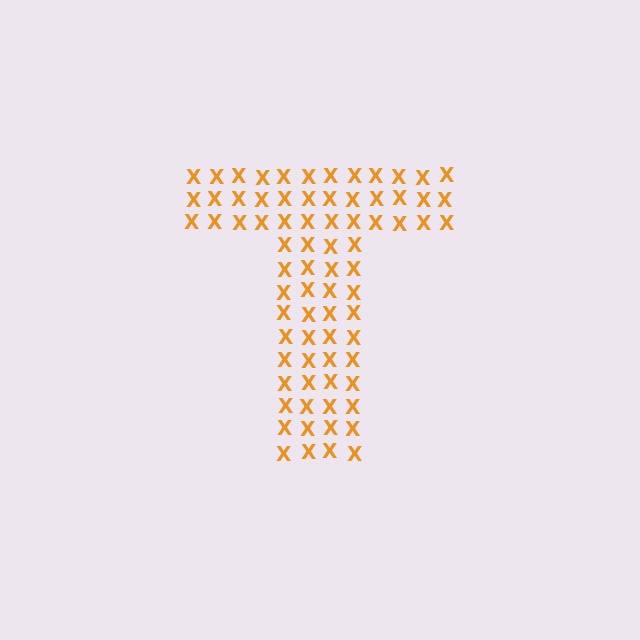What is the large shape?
The large shape is the letter T.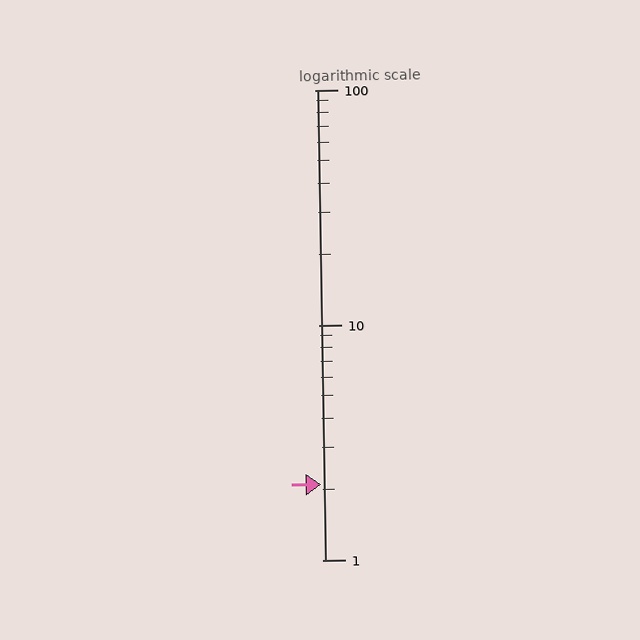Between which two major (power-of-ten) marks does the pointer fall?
The pointer is between 1 and 10.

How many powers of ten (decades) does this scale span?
The scale spans 2 decades, from 1 to 100.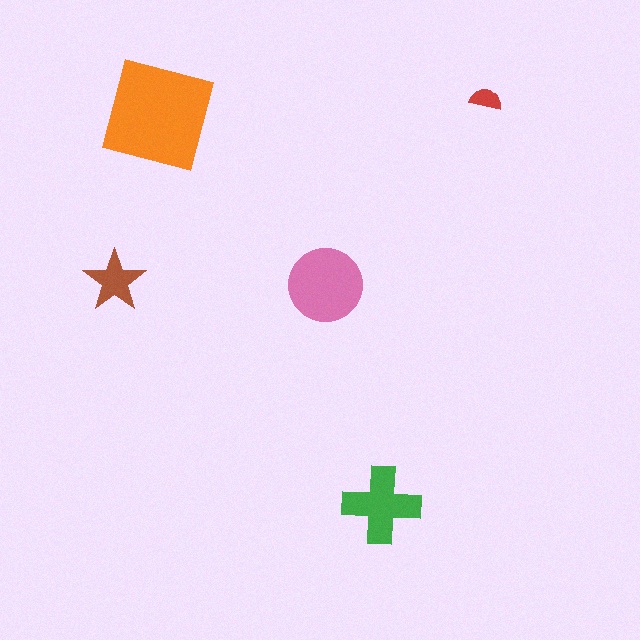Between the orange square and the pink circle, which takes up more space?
The orange square.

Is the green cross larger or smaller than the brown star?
Larger.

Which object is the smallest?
The red semicircle.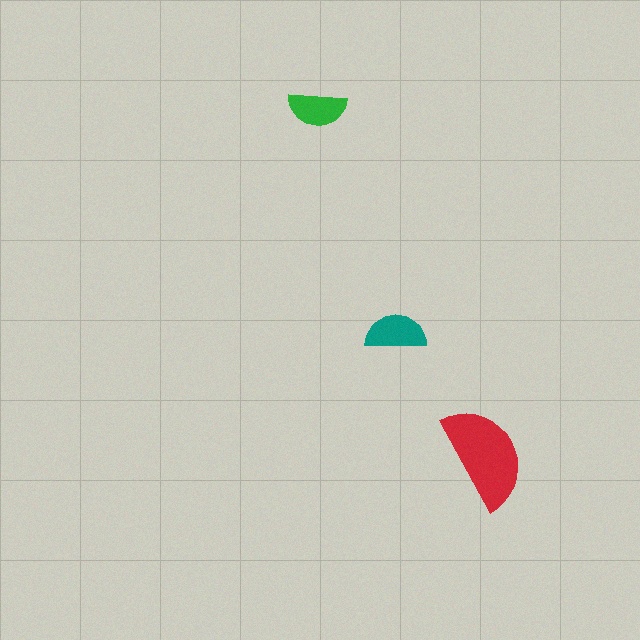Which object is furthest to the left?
The green semicircle is leftmost.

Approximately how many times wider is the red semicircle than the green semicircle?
About 2 times wider.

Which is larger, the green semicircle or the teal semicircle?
The teal one.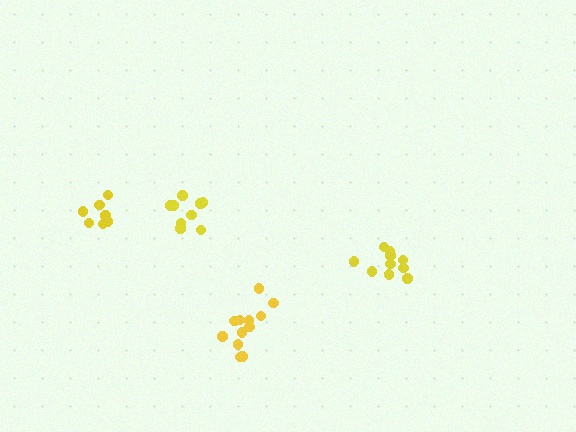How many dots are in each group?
Group 1: 10 dots, Group 2: 7 dots, Group 3: 9 dots, Group 4: 12 dots (38 total).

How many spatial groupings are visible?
There are 4 spatial groupings.